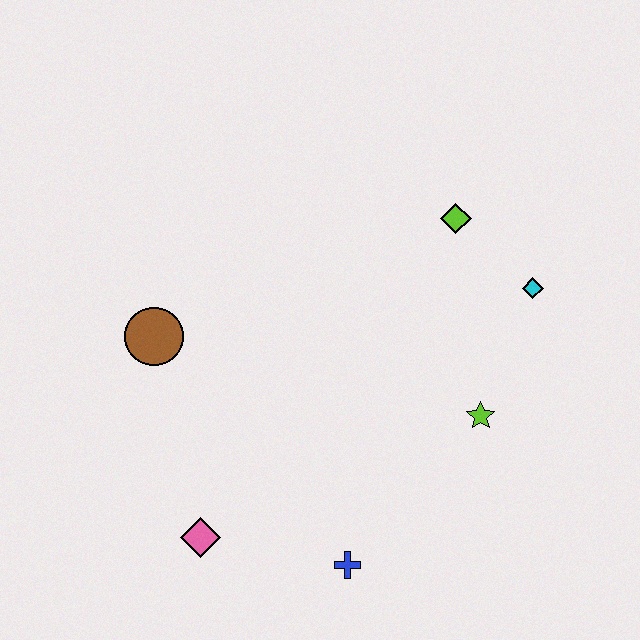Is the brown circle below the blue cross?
No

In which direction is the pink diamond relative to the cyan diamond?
The pink diamond is to the left of the cyan diamond.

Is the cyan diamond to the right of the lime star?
Yes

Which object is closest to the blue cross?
The pink diamond is closest to the blue cross.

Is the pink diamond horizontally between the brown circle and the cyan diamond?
Yes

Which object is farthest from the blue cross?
The lime diamond is farthest from the blue cross.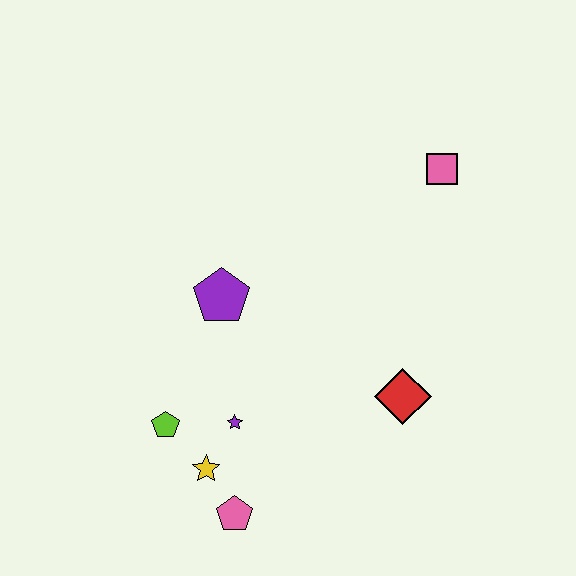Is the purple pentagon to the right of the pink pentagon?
No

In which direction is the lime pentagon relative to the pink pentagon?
The lime pentagon is above the pink pentagon.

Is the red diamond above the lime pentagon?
Yes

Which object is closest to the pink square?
The red diamond is closest to the pink square.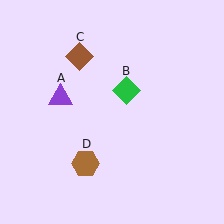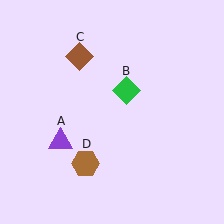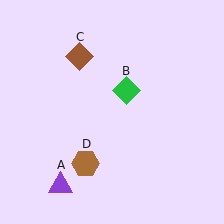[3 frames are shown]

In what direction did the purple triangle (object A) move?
The purple triangle (object A) moved down.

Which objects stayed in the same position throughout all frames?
Green diamond (object B) and brown diamond (object C) and brown hexagon (object D) remained stationary.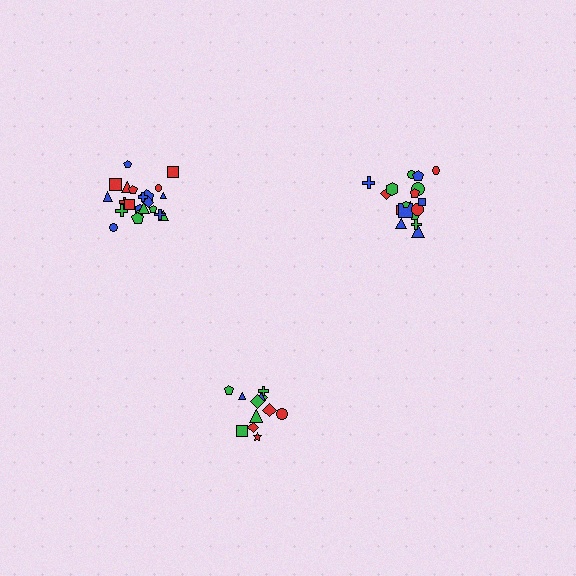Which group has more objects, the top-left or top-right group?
The top-left group.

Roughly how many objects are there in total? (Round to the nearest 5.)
Roughly 50 objects in total.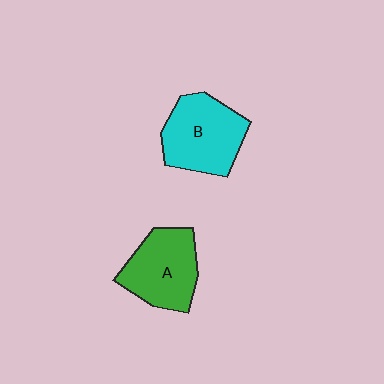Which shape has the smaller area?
Shape A (green).